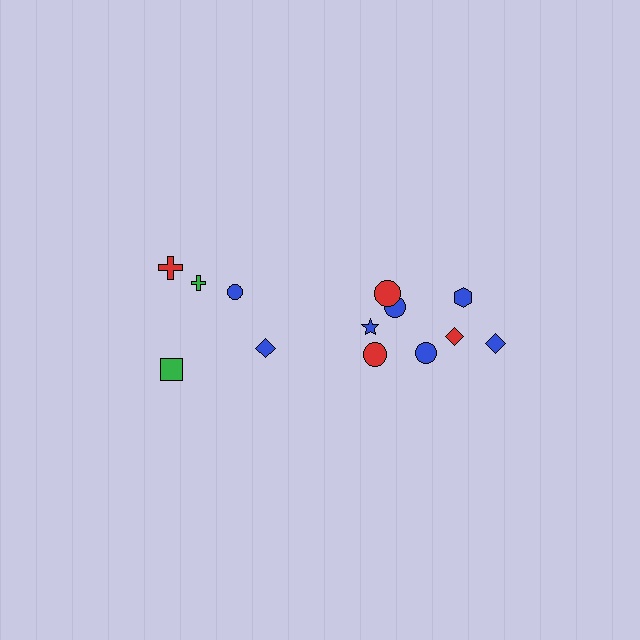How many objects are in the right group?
There are 8 objects.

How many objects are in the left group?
There are 5 objects.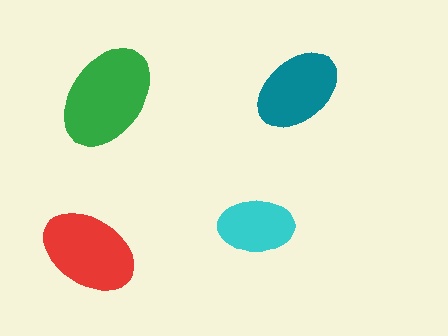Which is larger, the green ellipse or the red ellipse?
The green one.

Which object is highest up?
The teal ellipse is topmost.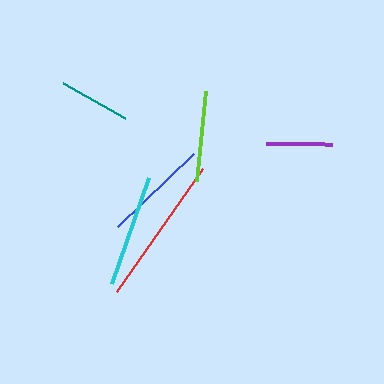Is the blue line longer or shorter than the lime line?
The blue line is longer than the lime line.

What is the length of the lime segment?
The lime segment is approximately 90 pixels long.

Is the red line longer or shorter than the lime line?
The red line is longer than the lime line.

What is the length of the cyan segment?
The cyan segment is approximately 113 pixels long.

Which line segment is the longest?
The red line is the longest at approximately 150 pixels.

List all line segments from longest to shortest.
From longest to shortest: red, cyan, blue, lime, teal, purple.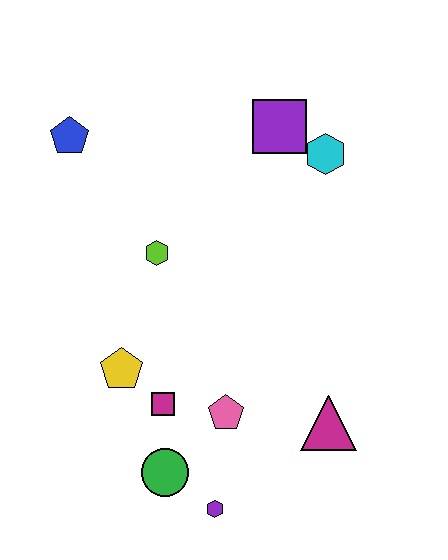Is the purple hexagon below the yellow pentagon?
Yes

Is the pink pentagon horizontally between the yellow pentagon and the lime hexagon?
No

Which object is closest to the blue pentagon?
The lime hexagon is closest to the blue pentagon.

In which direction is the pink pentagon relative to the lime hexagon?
The pink pentagon is below the lime hexagon.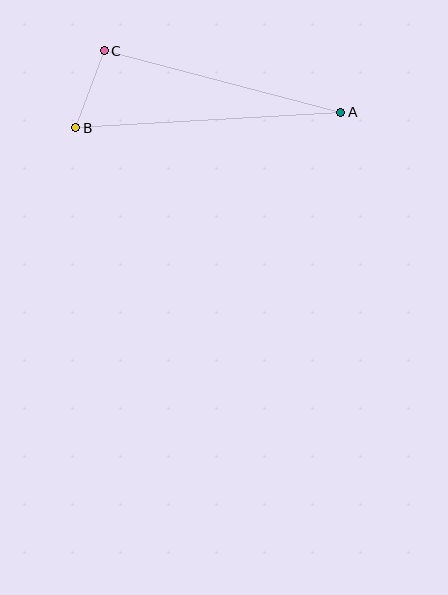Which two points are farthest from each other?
Points A and B are farthest from each other.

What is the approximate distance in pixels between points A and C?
The distance between A and C is approximately 244 pixels.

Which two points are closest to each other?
Points B and C are closest to each other.